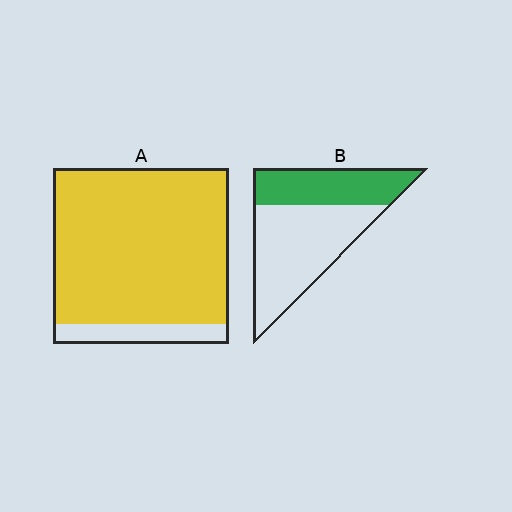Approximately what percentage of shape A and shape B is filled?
A is approximately 90% and B is approximately 40%.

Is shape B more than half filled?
No.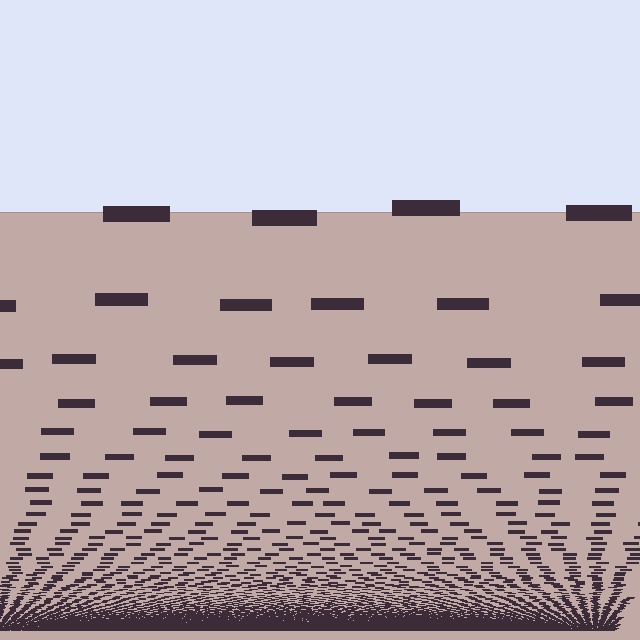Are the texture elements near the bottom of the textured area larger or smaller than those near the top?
Smaller. The gradient is inverted — elements near the bottom are smaller and denser.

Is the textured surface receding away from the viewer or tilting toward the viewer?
The surface appears to tilt toward the viewer. Texture elements get larger and sparser toward the top.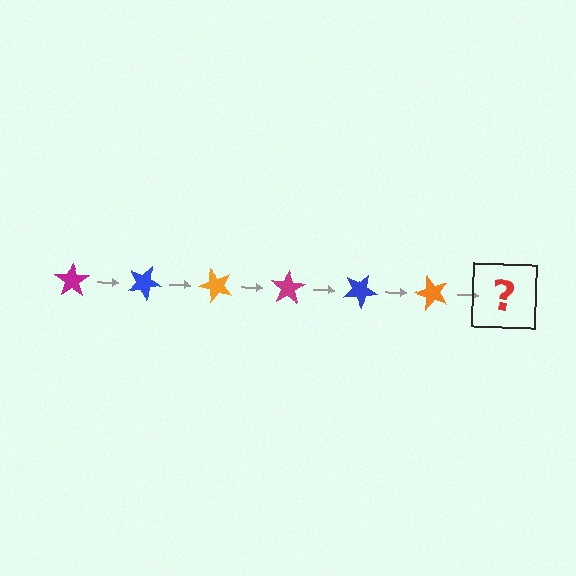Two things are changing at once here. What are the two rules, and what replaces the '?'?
The two rules are that it rotates 25 degrees each step and the color cycles through magenta, blue, and orange. The '?' should be a magenta star, rotated 150 degrees from the start.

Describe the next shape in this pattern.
It should be a magenta star, rotated 150 degrees from the start.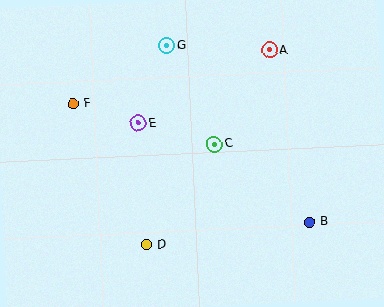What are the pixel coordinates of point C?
Point C is at (214, 144).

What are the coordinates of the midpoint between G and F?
The midpoint between G and F is at (120, 75).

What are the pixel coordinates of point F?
Point F is at (73, 104).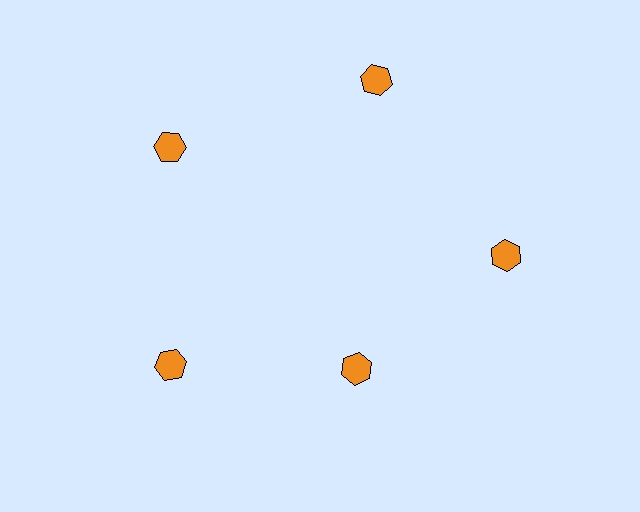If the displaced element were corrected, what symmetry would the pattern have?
It would have 5-fold rotational symmetry — the pattern would map onto itself every 72 degrees.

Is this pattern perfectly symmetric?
No. The 5 orange hexagons are arranged in a ring, but one element near the 5 o'clock position is pulled inward toward the center, breaking the 5-fold rotational symmetry.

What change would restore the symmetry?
The symmetry would be restored by moving it outward, back onto the ring so that all 5 hexagons sit at equal angles and equal distance from the center.